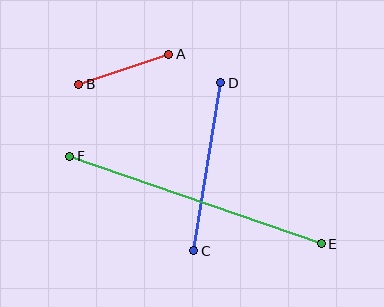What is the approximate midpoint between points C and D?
The midpoint is at approximately (207, 167) pixels.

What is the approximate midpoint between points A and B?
The midpoint is at approximately (124, 69) pixels.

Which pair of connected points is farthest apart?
Points E and F are farthest apart.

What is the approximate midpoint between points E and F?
The midpoint is at approximately (196, 200) pixels.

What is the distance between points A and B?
The distance is approximately 95 pixels.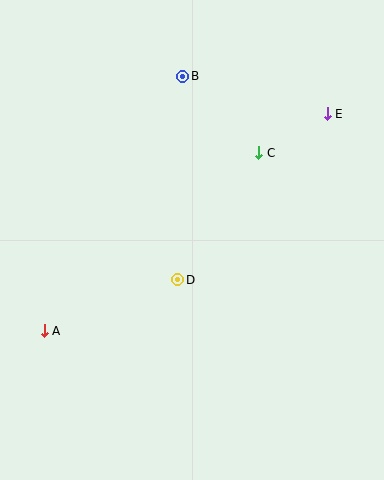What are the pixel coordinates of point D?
Point D is at (178, 280).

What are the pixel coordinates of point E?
Point E is at (327, 114).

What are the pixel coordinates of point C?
Point C is at (259, 153).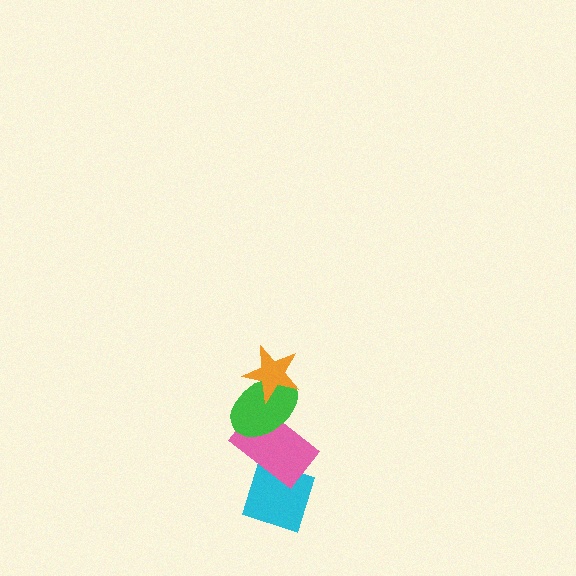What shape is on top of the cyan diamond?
The pink rectangle is on top of the cyan diamond.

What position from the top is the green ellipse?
The green ellipse is 2nd from the top.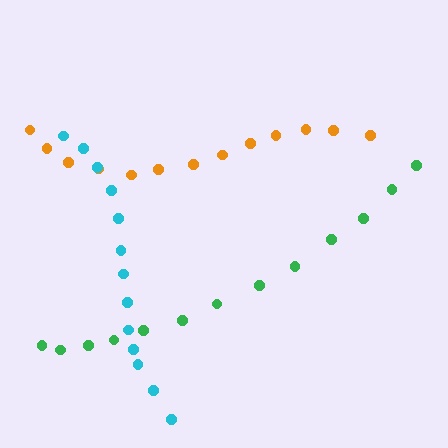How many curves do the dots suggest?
There are 3 distinct paths.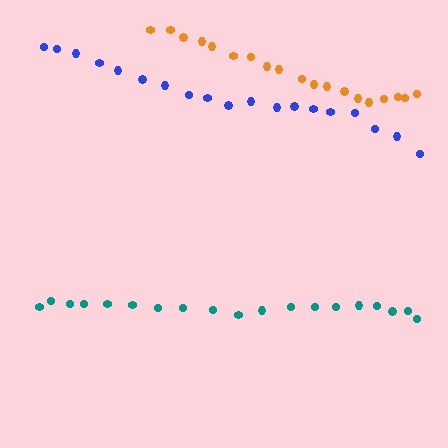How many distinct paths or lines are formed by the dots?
There are 3 distinct paths.